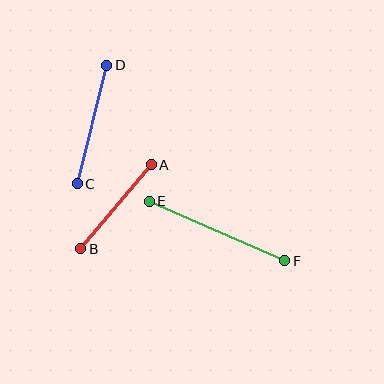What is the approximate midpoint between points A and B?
The midpoint is at approximately (116, 207) pixels.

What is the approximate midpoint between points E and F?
The midpoint is at approximately (217, 231) pixels.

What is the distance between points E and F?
The distance is approximately 148 pixels.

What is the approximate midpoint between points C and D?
The midpoint is at approximately (92, 124) pixels.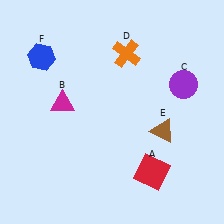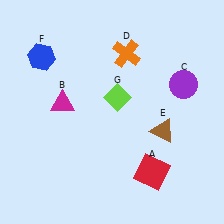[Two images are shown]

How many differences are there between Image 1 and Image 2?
There is 1 difference between the two images.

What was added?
A lime diamond (G) was added in Image 2.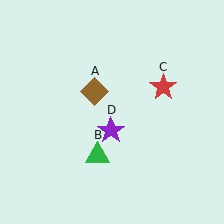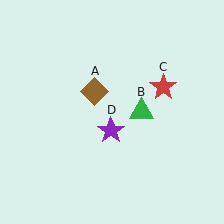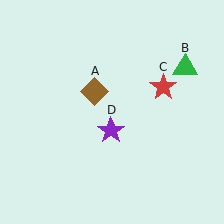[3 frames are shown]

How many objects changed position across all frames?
1 object changed position: green triangle (object B).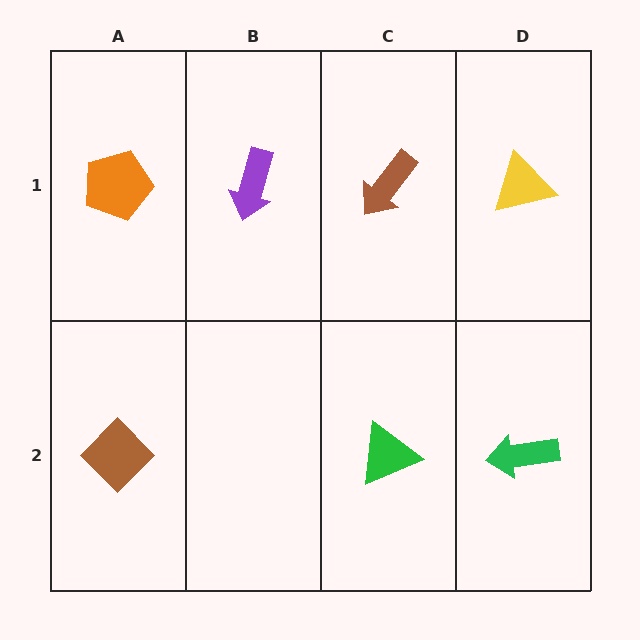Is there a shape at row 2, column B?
No, that cell is empty.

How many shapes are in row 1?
4 shapes.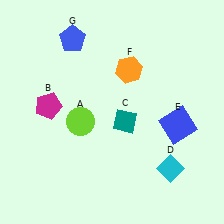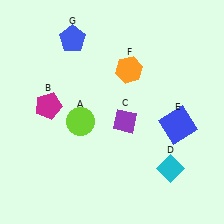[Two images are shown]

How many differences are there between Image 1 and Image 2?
There is 1 difference between the two images.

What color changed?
The diamond (C) changed from teal in Image 1 to purple in Image 2.